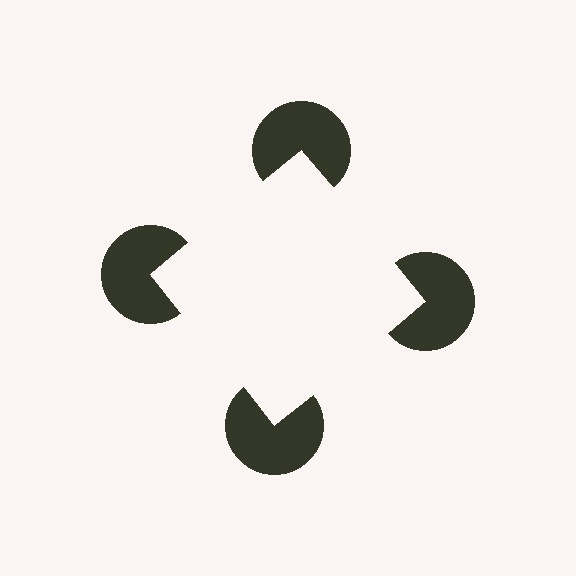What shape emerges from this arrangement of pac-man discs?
An illusory square — its edges are inferred from the aligned wedge cuts in the pac-man discs, not physically drawn.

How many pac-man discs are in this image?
There are 4 — one at each vertex of the illusory square.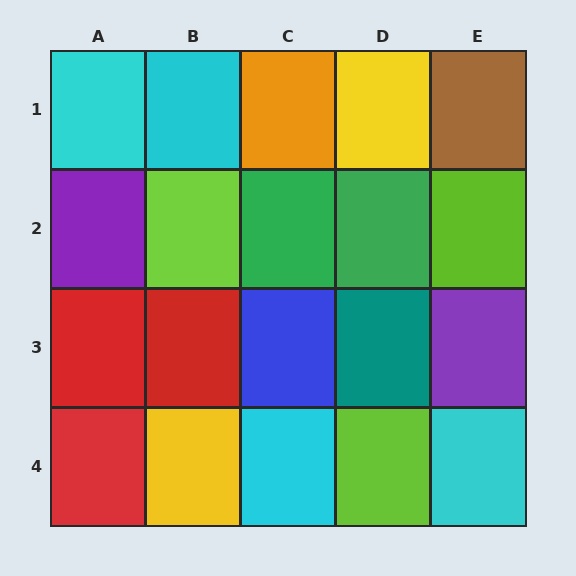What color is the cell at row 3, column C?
Blue.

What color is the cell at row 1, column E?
Brown.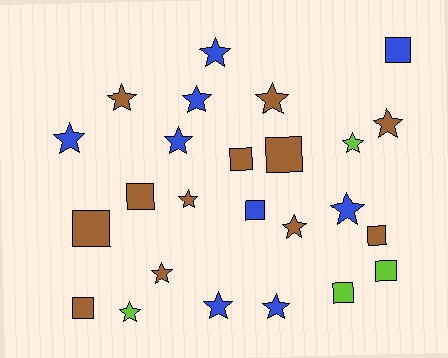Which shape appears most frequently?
Star, with 15 objects.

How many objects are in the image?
There are 25 objects.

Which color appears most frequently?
Brown, with 12 objects.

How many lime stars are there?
There are 2 lime stars.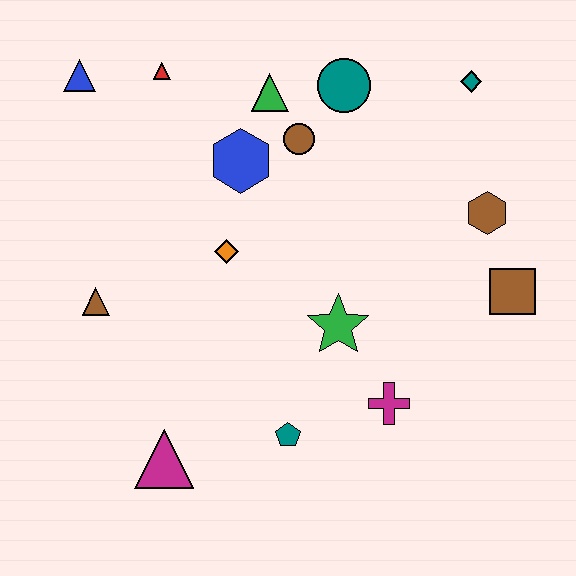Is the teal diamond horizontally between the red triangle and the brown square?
Yes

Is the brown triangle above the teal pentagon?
Yes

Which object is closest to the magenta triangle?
The teal pentagon is closest to the magenta triangle.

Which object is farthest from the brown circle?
The magenta triangle is farthest from the brown circle.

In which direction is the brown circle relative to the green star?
The brown circle is above the green star.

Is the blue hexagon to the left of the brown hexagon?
Yes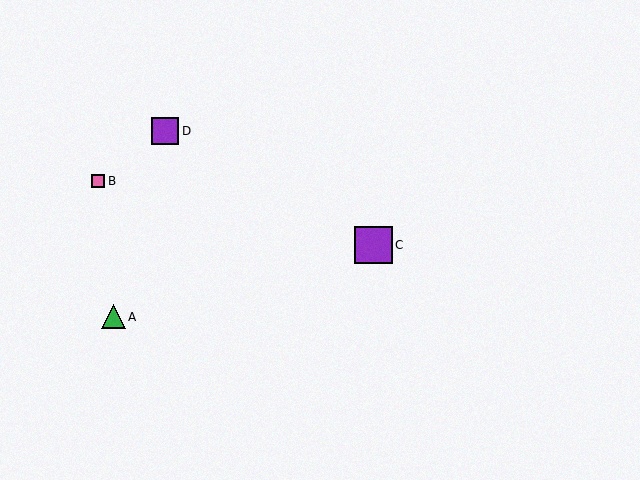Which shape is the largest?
The purple square (labeled C) is the largest.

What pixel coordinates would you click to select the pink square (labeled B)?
Click at (98, 181) to select the pink square B.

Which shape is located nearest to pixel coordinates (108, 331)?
The green triangle (labeled A) at (113, 317) is nearest to that location.